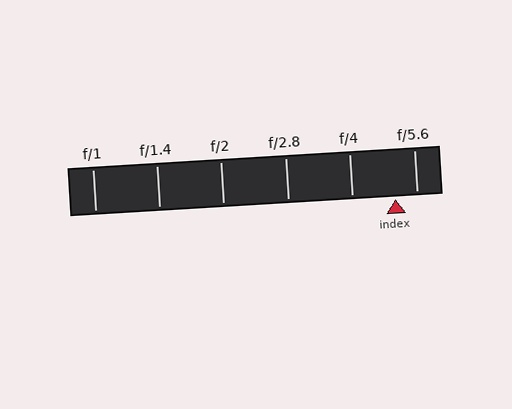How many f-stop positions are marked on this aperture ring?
There are 6 f-stop positions marked.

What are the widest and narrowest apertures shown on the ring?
The widest aperture shown is f/1 and the narrowest is f/5.6.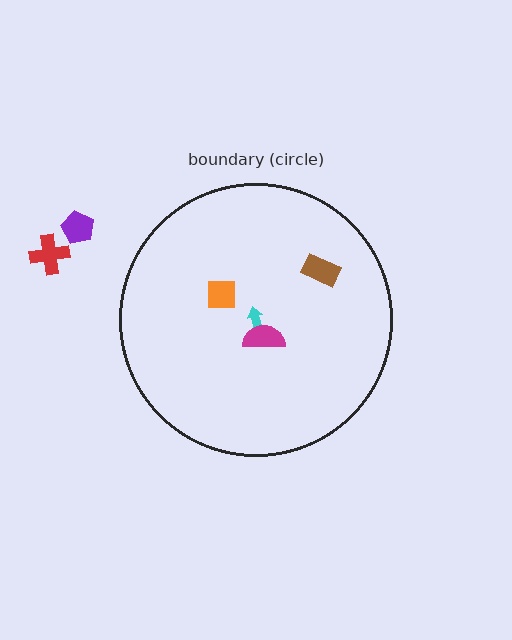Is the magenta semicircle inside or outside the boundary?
Inside.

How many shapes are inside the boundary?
4 inside, 2 outside.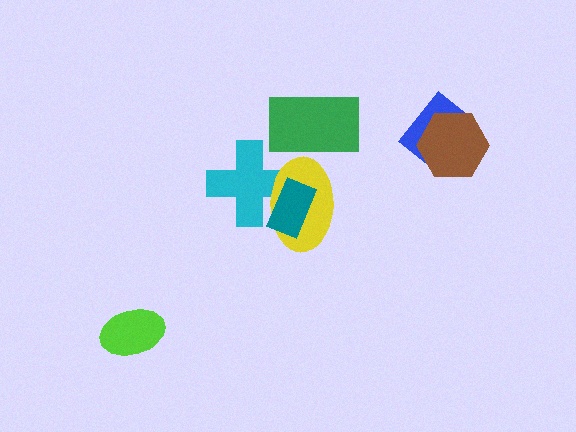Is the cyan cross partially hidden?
Yes, it is partially covered by another shape.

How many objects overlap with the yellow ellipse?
3 objects overlap with the yellow ellipse.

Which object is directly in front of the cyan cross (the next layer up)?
The yellow ellipse is directly in front of the cyan cross.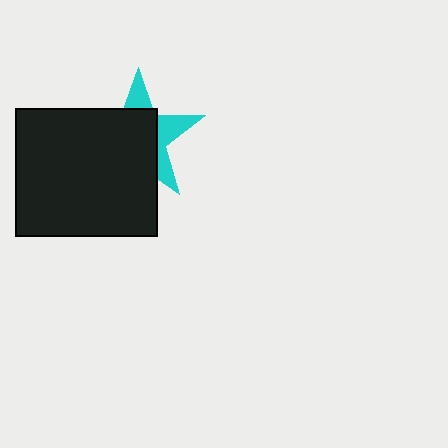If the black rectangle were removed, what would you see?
You would see the complete cyan star.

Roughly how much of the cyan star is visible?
A small part of it is visible (roughly 35%).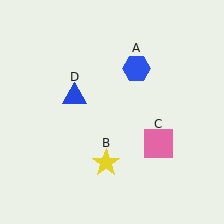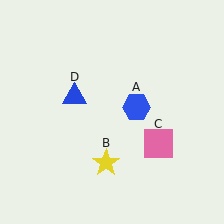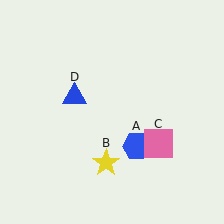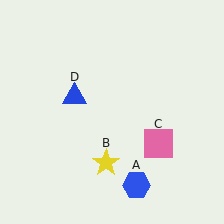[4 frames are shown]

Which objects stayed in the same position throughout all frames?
Yellow star (object B) and pink square (object C) and blue triangle (object D) remained stationary.